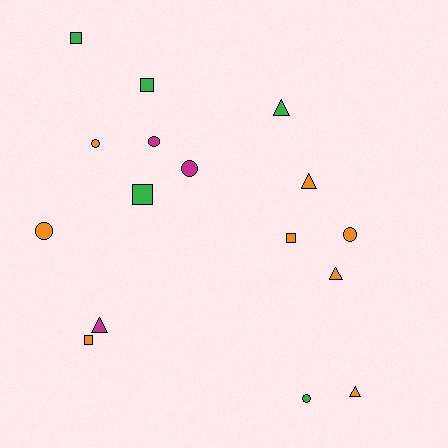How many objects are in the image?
There are 16 objects.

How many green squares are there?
There are 3 green squares.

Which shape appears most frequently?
Circle, with 6 objects.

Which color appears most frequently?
Orange, with 8 objects.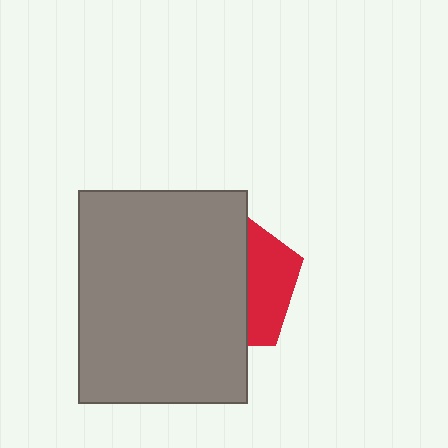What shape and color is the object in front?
The object in front is a gray rectangle.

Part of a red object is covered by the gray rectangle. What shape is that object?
It is a pentagon.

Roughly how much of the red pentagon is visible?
A small part of it is visible (roughly 34%).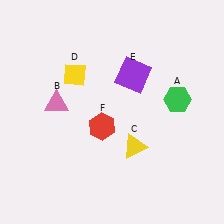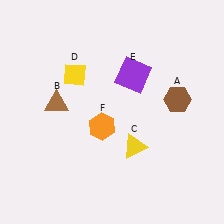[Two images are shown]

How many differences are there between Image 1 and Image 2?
There are 3 differences between the two images.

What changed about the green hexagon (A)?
In Image 1, A is green. In Image 2, it changed to brown.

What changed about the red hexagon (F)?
In Image 1, F is red. In Image 2, it changed to orange.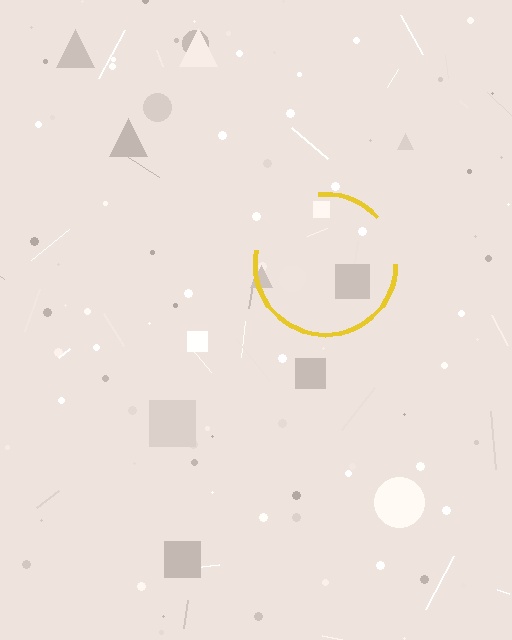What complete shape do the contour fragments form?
The contour fragments form a circle.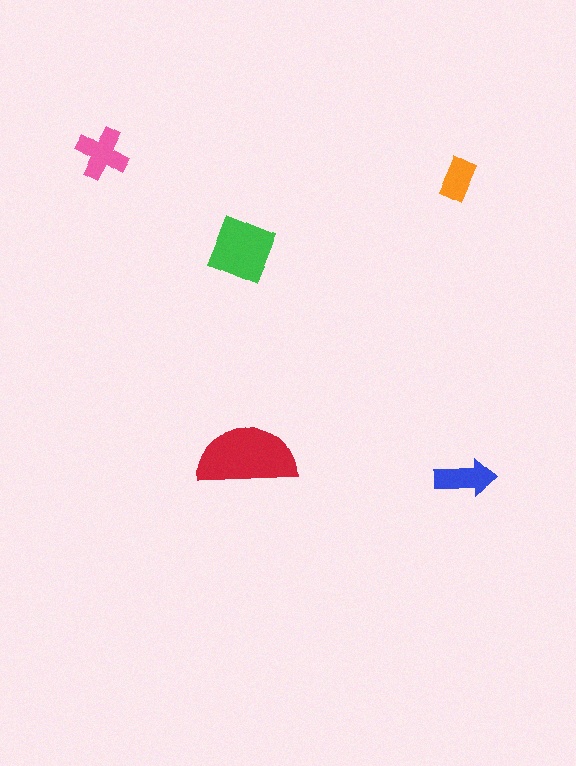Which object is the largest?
The red semicircle.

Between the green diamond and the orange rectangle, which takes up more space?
The green diamond.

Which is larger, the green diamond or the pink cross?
The green diamond.